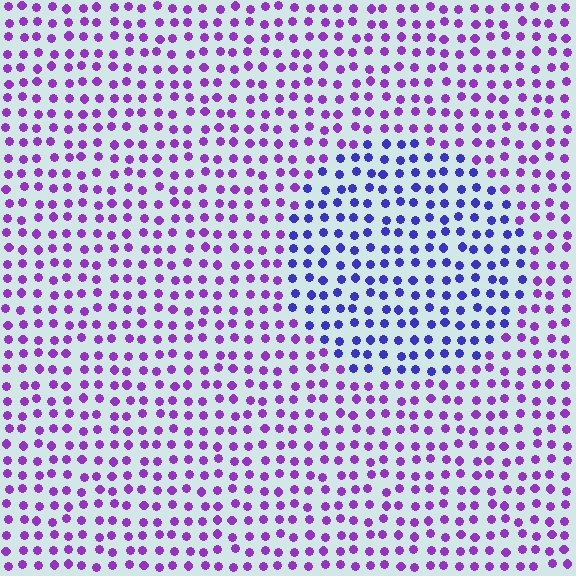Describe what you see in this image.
The image is filled with small purple elements in a uniform arrangement. A circle-shaped region is visible where the elements are tinted to a slightly different hue, forming a subtle color boundary.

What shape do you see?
I see a circle.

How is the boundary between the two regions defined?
The boundary is defined purely by a slight shift in hue (about 38 degrees). Spacing, size, and orientation are identical on both sides.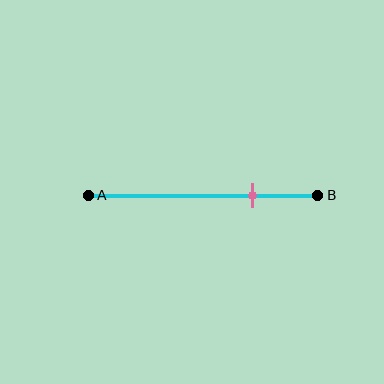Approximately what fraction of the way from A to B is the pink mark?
The pink mark is approximately 70% of the way from A to B.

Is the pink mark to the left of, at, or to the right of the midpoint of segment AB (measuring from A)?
The pink mark is to the right of the midpoint of segment AB.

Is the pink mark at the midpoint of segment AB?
No, the mark is at about 70% from A, not at the 50% midpoint.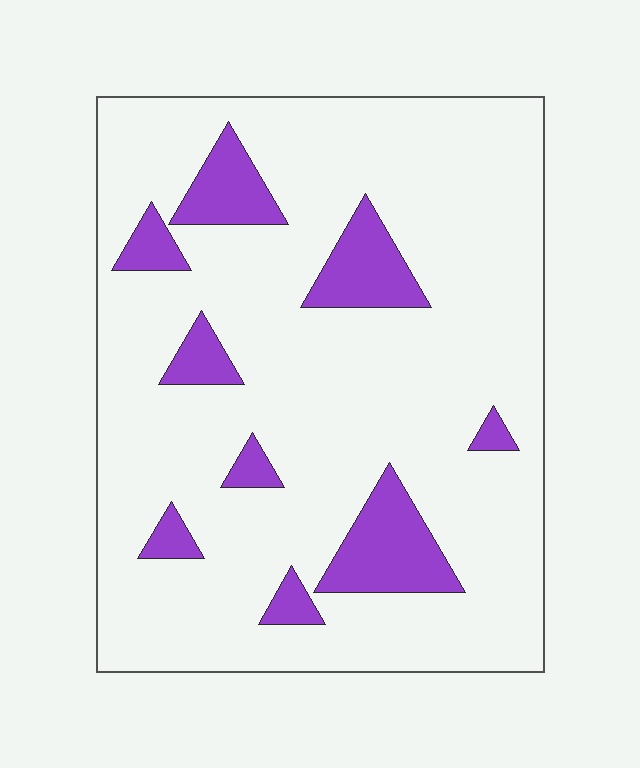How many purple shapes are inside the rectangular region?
9.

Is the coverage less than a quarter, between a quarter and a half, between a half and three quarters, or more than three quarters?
Less than a quarter.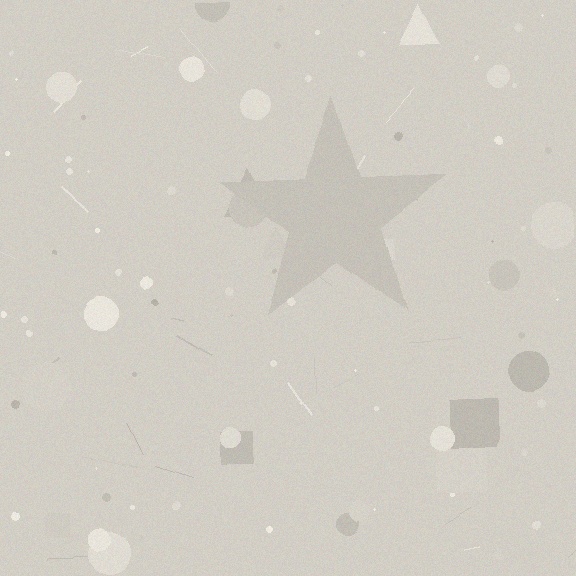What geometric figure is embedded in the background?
A star is embedded in the background.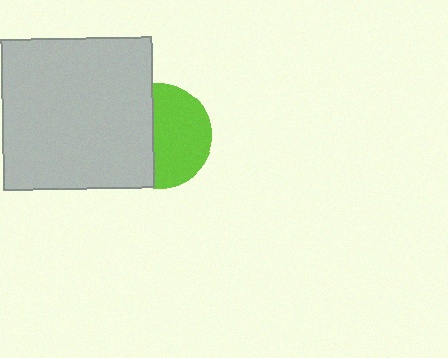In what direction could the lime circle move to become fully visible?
The lime circle could move right. That would shift it out from behind the light gray square entirely.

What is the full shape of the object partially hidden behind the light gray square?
The partially hidden object is a lime circle.